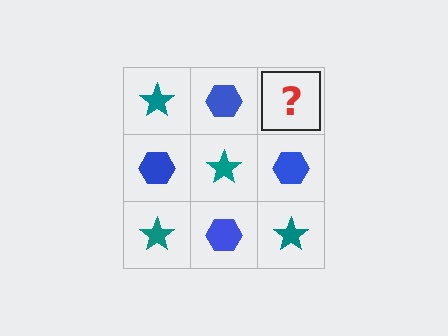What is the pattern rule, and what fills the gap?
The rule is that it alternates teal star and blue hexagon in a checkerboard pattern. The gap should be filled with a teal star.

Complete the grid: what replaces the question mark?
The question mark should be replaced with a teal star.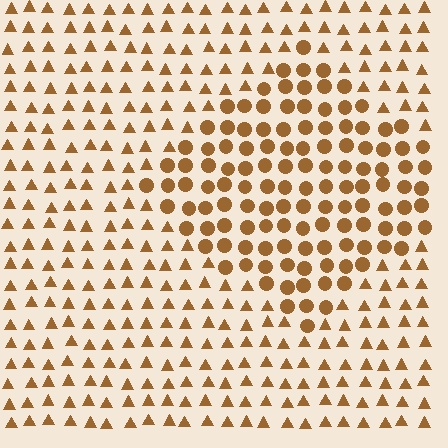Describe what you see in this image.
The image is filled with small brown elements arranged in a uniform grid. A diamond-shaped region contains circles, while the surrounding area contains triangles. The boundary is defined purely by the change in element shape.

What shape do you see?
I see a diamond.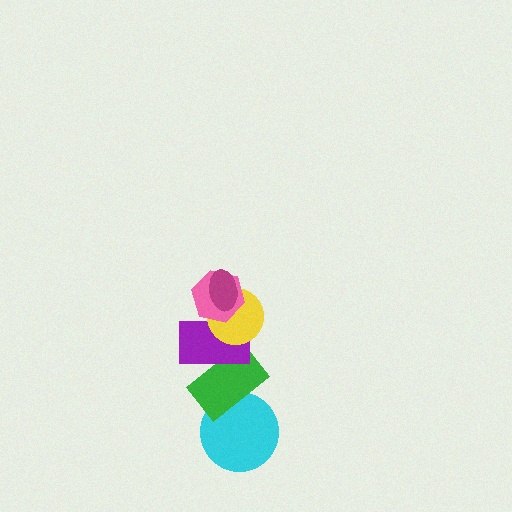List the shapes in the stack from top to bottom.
From top to bottom: the magenta ellipse, the pink hexagon, the yellow circle, the purple rectangle, the green rectangle, the cyan circle.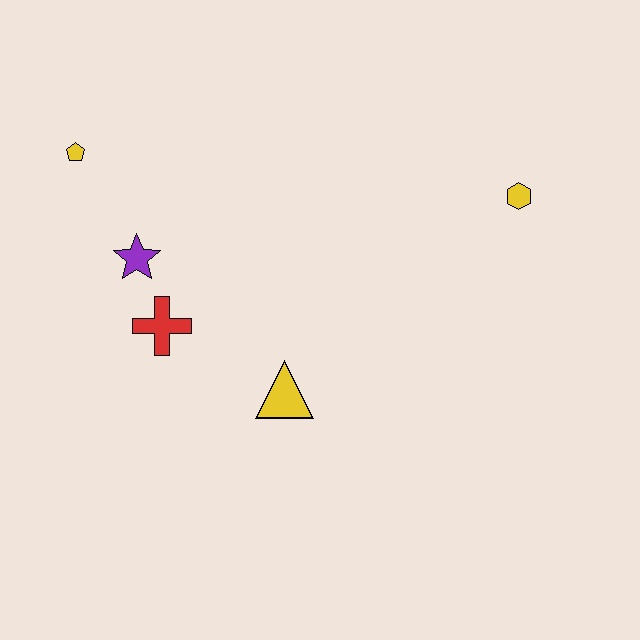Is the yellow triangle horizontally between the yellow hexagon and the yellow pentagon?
Yes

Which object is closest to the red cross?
The purple star is closest to the red cross.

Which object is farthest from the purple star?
The yellow hexagon is farthest from the purple star.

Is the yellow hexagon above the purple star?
Yes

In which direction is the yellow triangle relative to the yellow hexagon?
The yellow triangle is to the left of the yellow hexagon.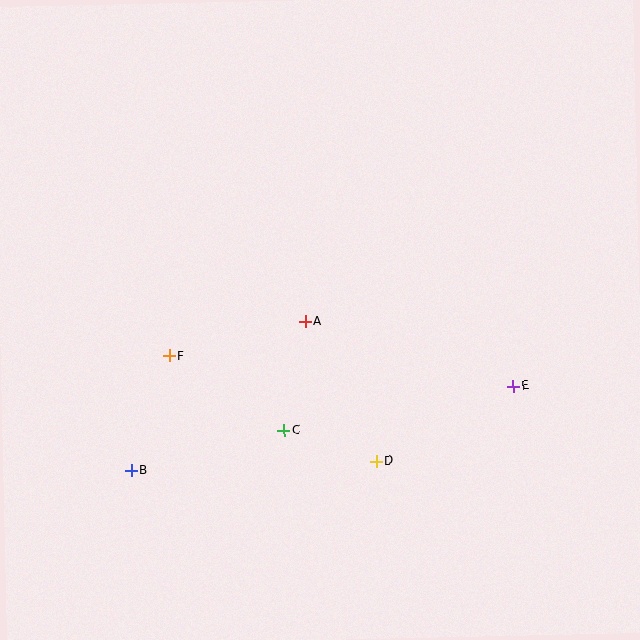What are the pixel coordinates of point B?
Point B is at (132, 470).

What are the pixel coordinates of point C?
Point C is at (284, 430).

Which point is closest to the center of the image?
Point A at (305, 321) is closest to the center.